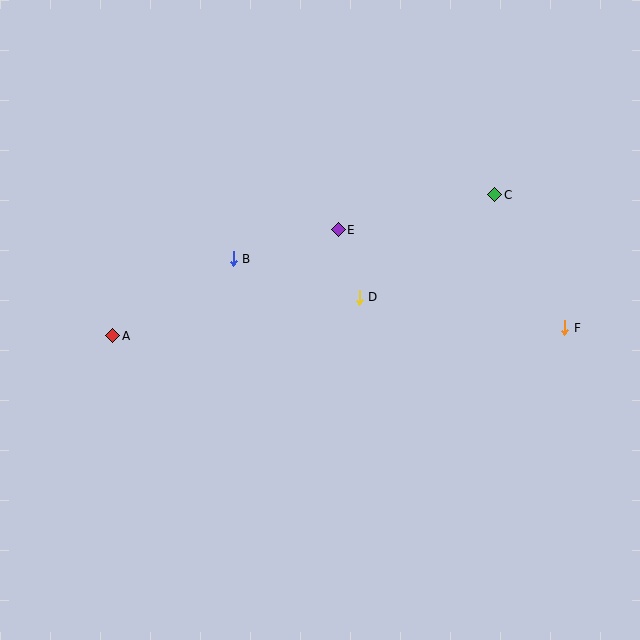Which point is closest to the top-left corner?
Point B is closest to the top-left corner.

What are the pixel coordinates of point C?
Point C is at (495, 195).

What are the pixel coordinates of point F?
Point F is at (565, 328).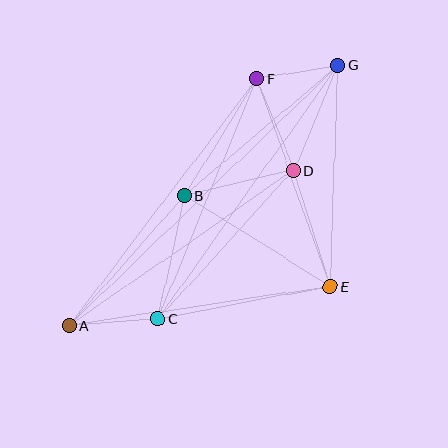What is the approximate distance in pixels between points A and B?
The distance between A and B is approximately 174 pixels.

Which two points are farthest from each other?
Points A and G are farthest from each other.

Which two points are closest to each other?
Points F and G are closest to each other.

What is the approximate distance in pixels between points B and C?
The distance between B and C is approximately 126 pixels.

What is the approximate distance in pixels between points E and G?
The distance between E and G is approximately 222 pixels.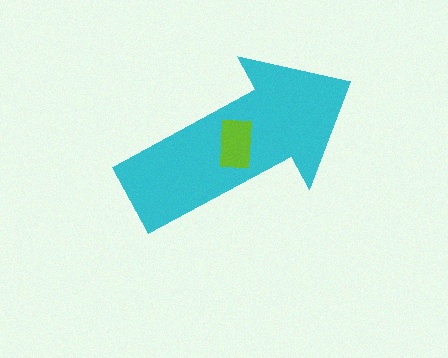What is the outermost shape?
The cyan arrow.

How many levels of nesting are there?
2.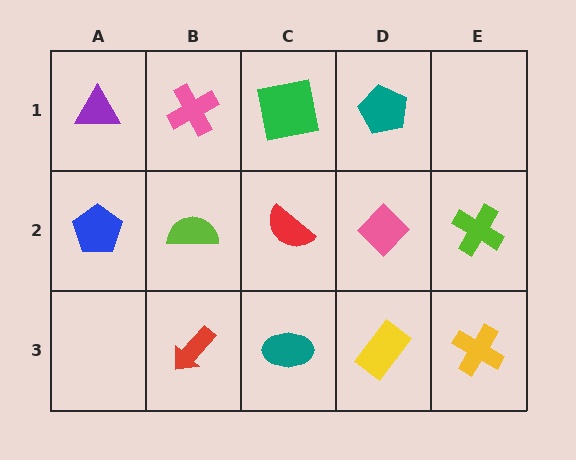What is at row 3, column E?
A yellow cross.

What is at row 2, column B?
A lime semicircle.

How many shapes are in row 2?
5 shapes.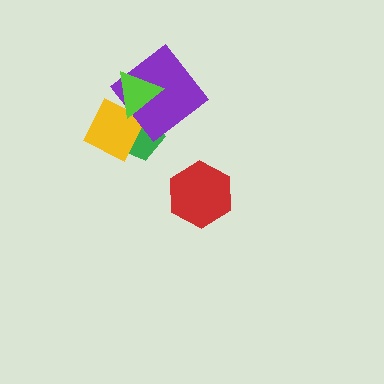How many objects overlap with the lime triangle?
3 objects overlap with the lime triangle.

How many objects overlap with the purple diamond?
3 objects overlap with the purple diamond.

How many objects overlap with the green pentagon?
3 objects overlap with the green pentagon.